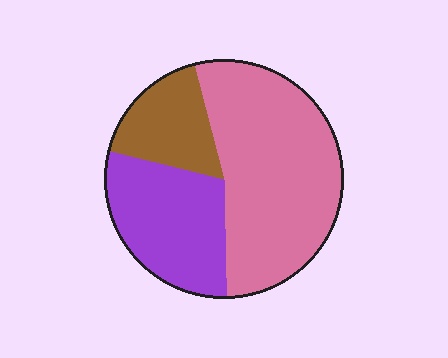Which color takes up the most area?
Pink, at roughly 55%.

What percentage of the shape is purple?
Purple covers about 30% of the shape.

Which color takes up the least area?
Brown, at roughly 15%.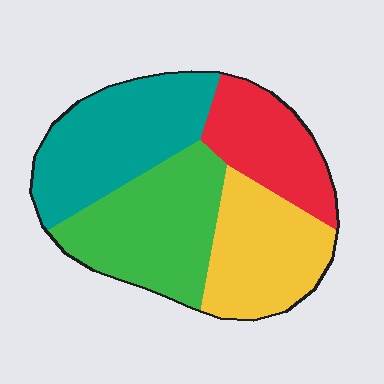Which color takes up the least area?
Red, at roughly 20%.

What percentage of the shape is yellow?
Yellow takes up about one quarter (1/4) of the shape.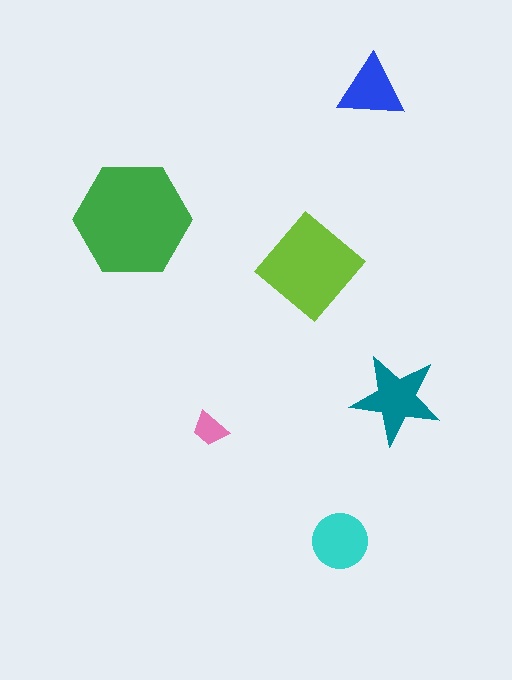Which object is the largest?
The green hexagon.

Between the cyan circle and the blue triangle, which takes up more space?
The cyan circle.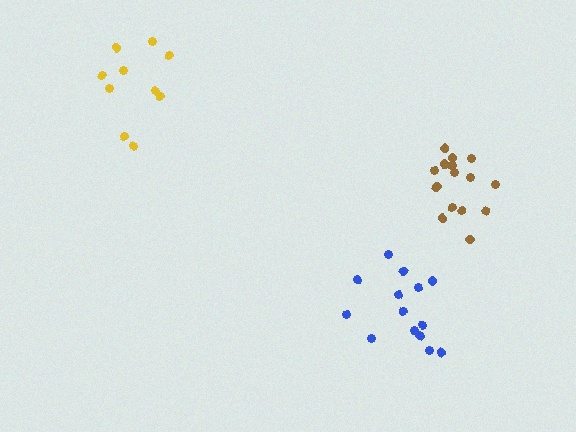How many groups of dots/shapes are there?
There are 3 groups.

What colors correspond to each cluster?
The clusters are colored: brown, yellow, blue.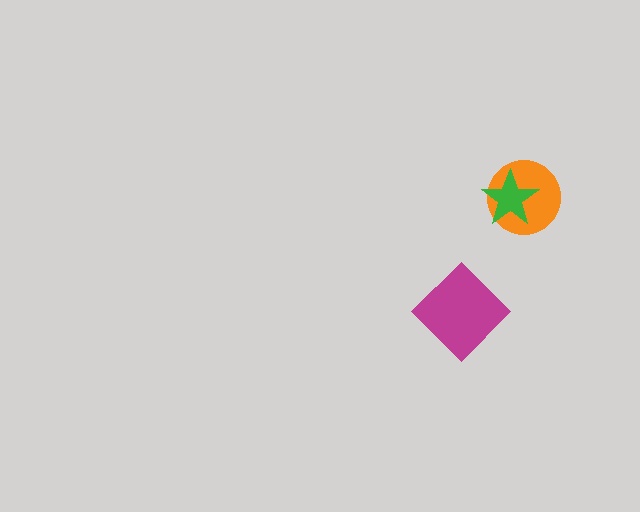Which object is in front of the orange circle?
The green star is in front of the orange circle.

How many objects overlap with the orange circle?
1 object overlaps with the orange circle.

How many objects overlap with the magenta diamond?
0 objects overlap with the magenta diamond.